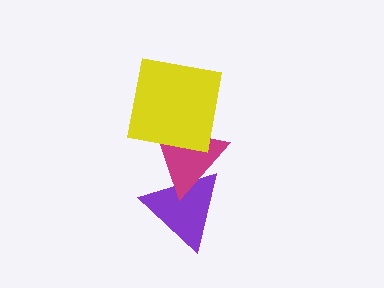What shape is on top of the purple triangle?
The magenta triangle is on top of the purple triangle.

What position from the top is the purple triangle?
The purple triangle is 3rd from the top.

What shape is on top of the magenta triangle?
The yellow square is on top of the magenta triangle.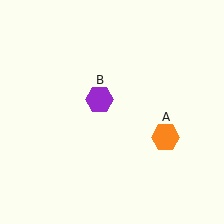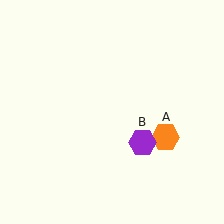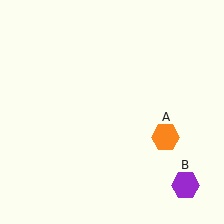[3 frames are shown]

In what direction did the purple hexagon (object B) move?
The purple hexagon (object B) moved down and to the right.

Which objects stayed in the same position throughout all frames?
Orange hexagon (object A) remained stationary.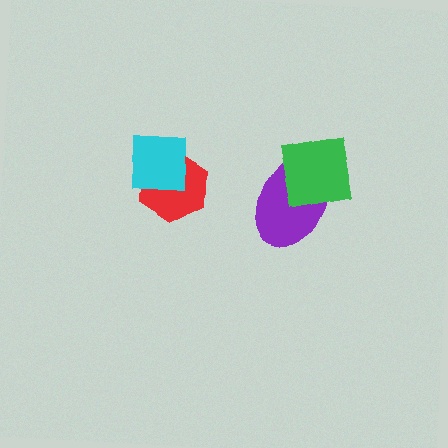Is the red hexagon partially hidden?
Yes, it is partially covered by another shape.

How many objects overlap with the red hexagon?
1 object overlaps with the red hexagon.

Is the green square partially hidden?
No, no other shape covers it.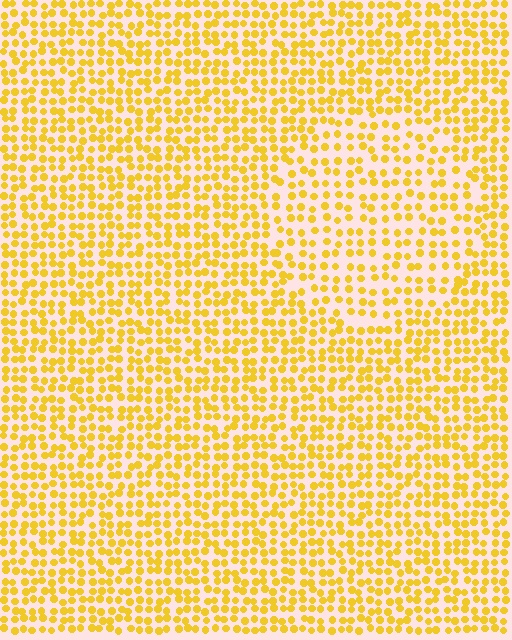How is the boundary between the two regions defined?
The boundary is defined by a change in element density (approximately 1.5x ratio). All elements are the same color, size, and shape.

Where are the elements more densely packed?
The elements are more densely packed outside the circle boundary.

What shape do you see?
I see a circle.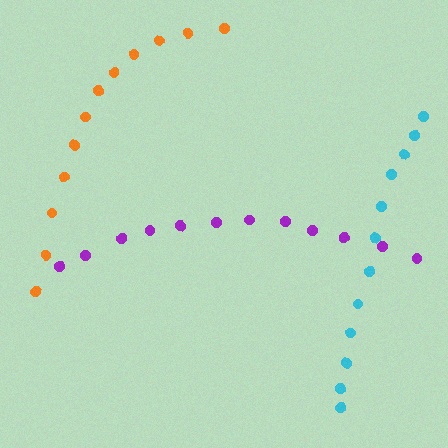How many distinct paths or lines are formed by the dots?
There are 3 distinct paths.